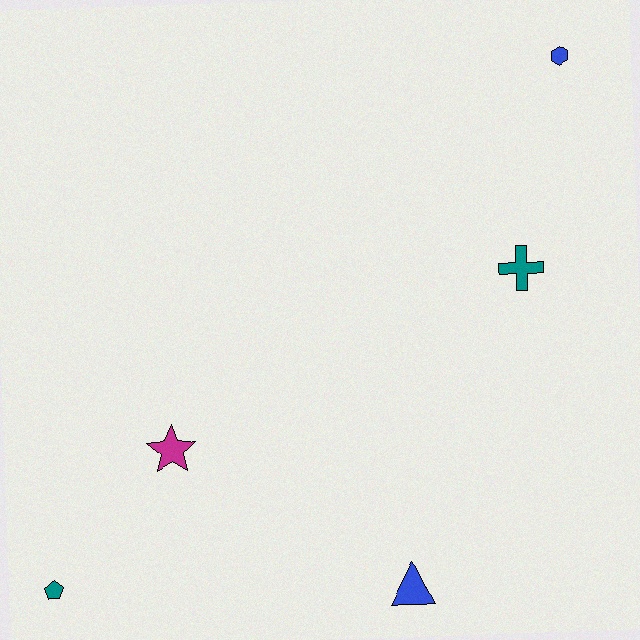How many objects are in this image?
There are 5 objects.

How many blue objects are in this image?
There are 2 blue objects.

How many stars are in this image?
There is 1 star.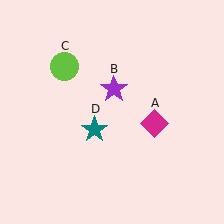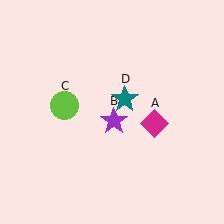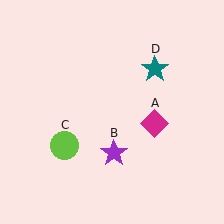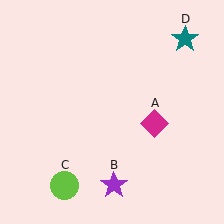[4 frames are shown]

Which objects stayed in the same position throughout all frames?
Magenta diamond (object A) remained stationary.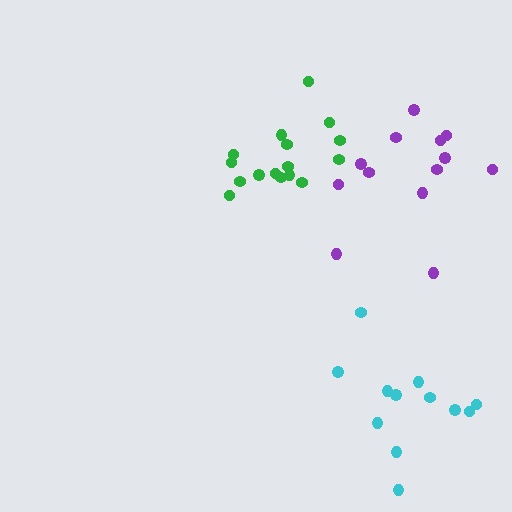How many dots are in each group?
Group 1: 16 dots, Group 2: 12 dots, Group 3: 13 dots (41 total).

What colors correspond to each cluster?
The clusters are colored: green, cyan, purple.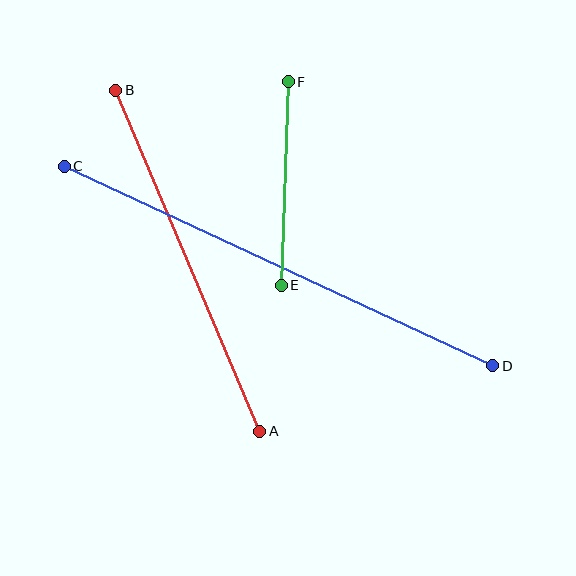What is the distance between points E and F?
The distance is approximately 204 pixels.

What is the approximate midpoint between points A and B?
The midpoint is at approximately (188, 261) pixels.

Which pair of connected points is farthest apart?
Points C and D are farthest apart.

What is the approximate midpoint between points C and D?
The midpoint is at approximately (278, 266) pixels.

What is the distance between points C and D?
The distance is approximately 473 pixels.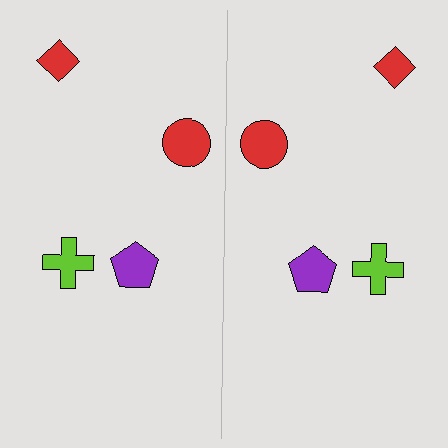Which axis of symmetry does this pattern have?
The pattern has a vertical axis of symmetry running through the center of the image.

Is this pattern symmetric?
Yes, this pattern has bilateral (reflection) symmetry.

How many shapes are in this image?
There are 8 shapes in this image.